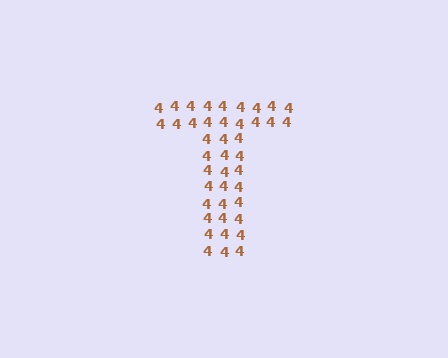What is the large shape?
The large shape is the letter T.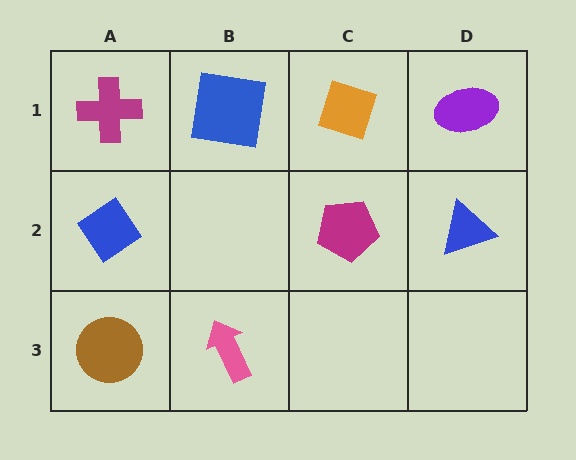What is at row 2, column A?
A blue diamond.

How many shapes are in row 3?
2 shapes.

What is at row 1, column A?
A magenta cross.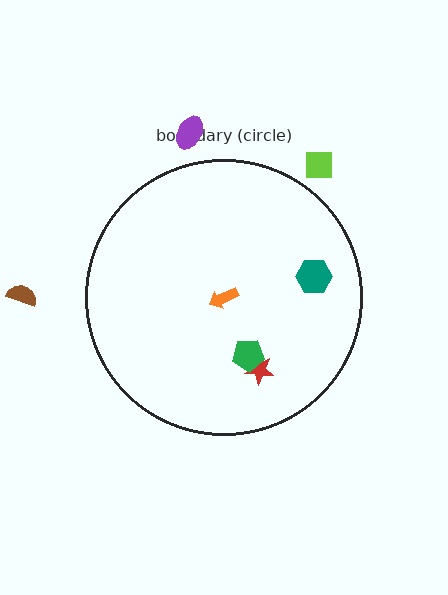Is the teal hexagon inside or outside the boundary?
Inside.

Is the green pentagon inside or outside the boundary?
Inside.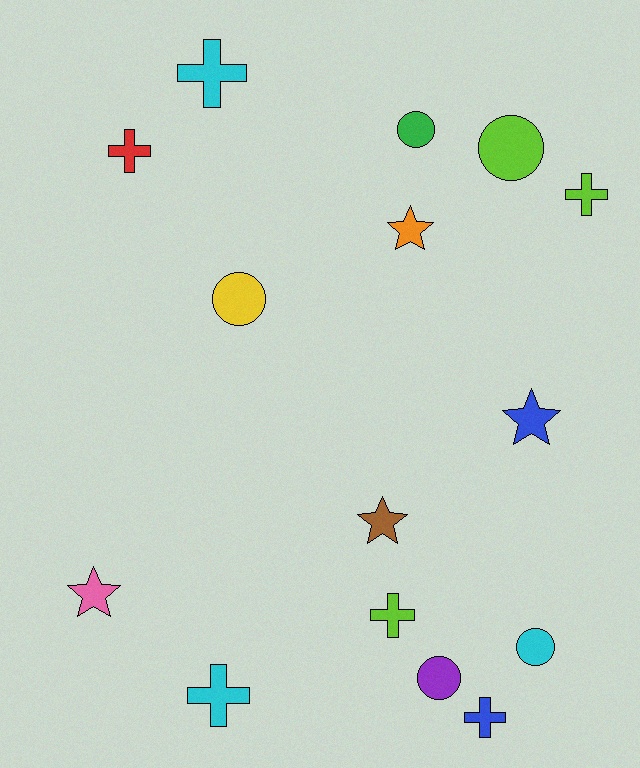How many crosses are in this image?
There are 6 crosses.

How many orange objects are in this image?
There is 1 orange object.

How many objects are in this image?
There are 15 objects.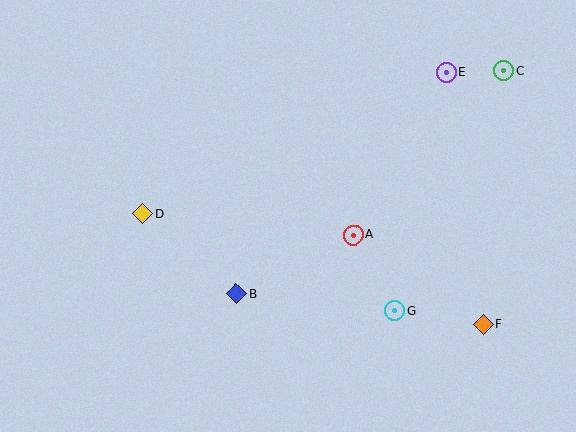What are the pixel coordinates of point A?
Point A is at (353, 235).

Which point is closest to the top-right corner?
Point C is closest to the top-right corner.